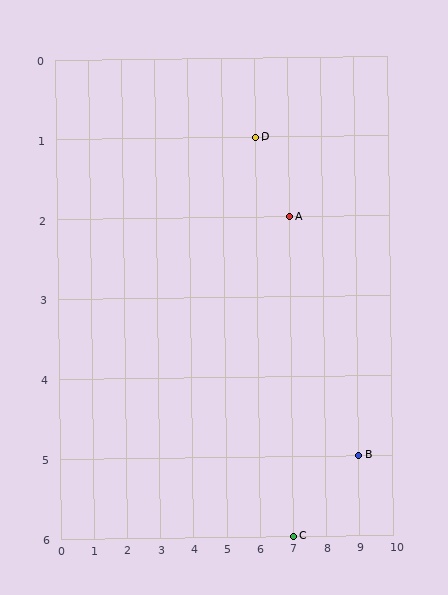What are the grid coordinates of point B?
Point B is at grid coordinates (9, 5).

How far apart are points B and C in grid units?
Points B and C are 2 columns and 1 row apart (about 2.2 grid units diagonally).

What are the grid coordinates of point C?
Point C is at grid coordinates (7, 6).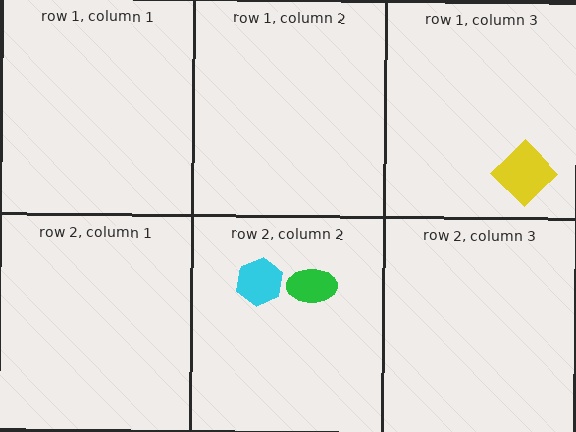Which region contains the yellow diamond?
The row 1, column 3 region.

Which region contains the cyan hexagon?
The row 2, column 2 region.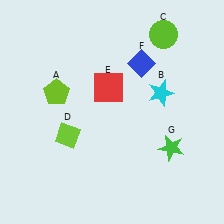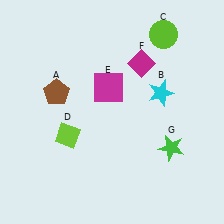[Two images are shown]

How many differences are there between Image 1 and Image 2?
There are 3 differences between the two images.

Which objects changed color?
A changed from lime to brown. E changed from red to magenta. F changed from blue to magenta.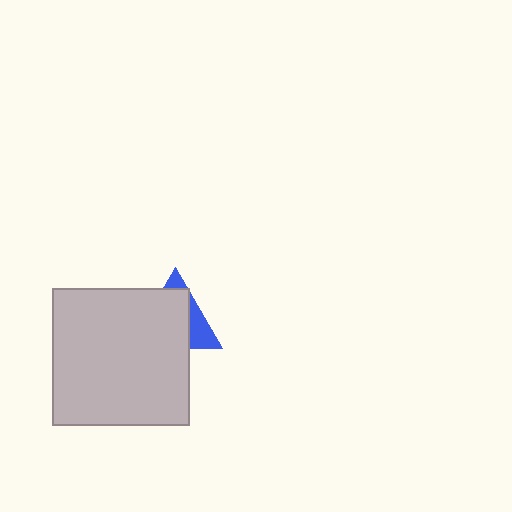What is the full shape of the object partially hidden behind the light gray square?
The partially hidden object is a blue triangle.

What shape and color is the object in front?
The object in front is a light gray square.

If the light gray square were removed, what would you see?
You would see the complete blue triangle.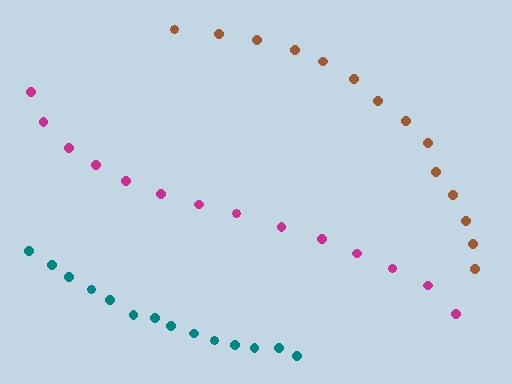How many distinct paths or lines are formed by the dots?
There are 3 distinct paths.